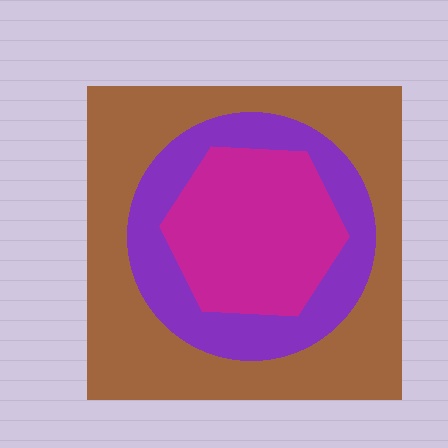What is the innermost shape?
The magenta hexagon.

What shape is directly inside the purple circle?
The magenta hexagon.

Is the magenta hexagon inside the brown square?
Yes.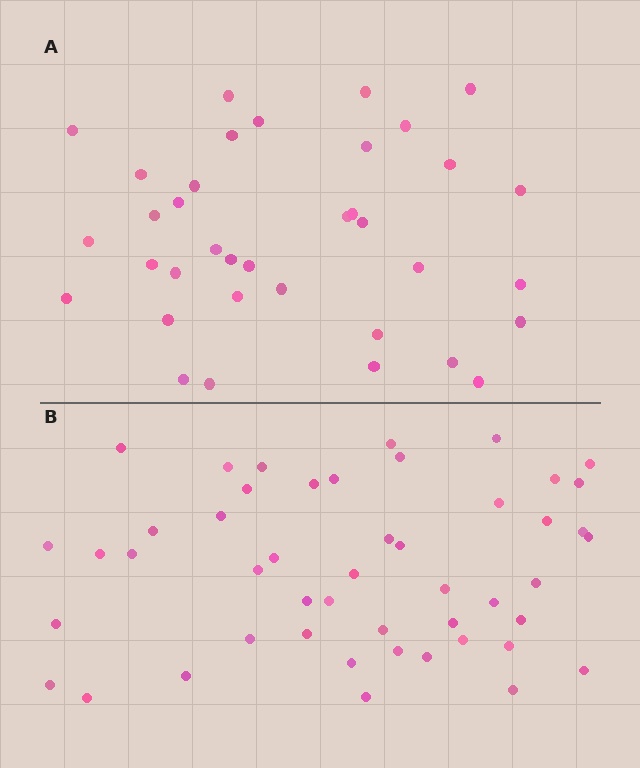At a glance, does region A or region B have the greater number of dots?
Region B (the bottom region) has more dots.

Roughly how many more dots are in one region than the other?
Region B has roughly 12 or so more dots than region A.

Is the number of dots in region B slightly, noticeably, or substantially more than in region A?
Region B has noticeably more, but not dramatically so. The ratio is roughly 1.3 to 1.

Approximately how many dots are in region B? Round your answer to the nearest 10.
About 50 dots. (The exact count is 48, which rounds to 50.)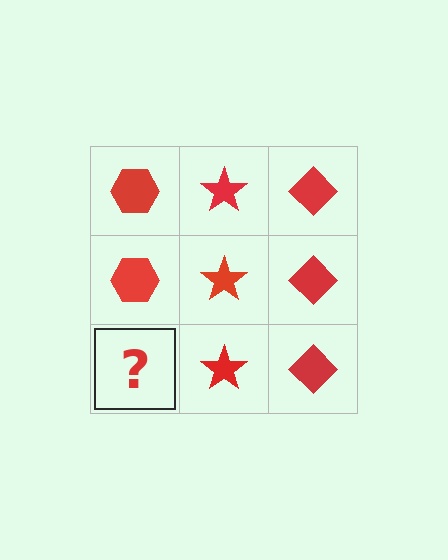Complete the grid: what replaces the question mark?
The question mark should be replaced with a red hexagon.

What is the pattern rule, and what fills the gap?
The rule is that each column has a consistent shape. The gap should be filled with a red hexagon.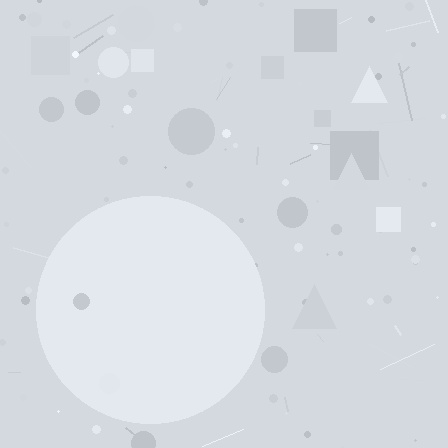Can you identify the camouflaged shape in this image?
The camouflaged shape is a circle.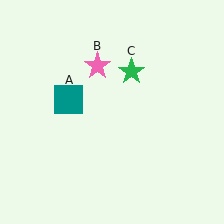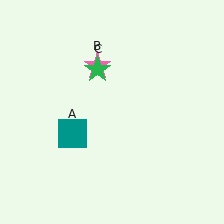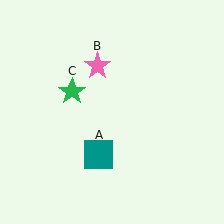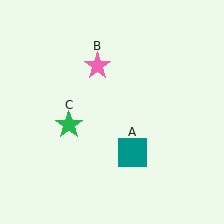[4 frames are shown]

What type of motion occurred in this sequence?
The teal square (object A), green star (object C) rotated counterclockwise around the center of the scene.